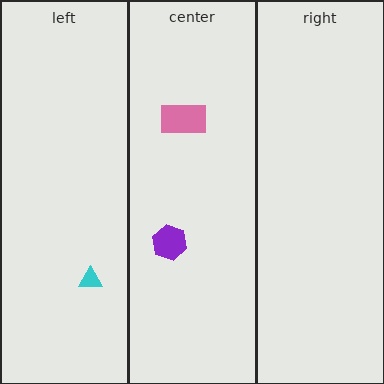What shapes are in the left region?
The cyan triangle.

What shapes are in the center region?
The pink rectangle, the purple hexagon.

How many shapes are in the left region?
1.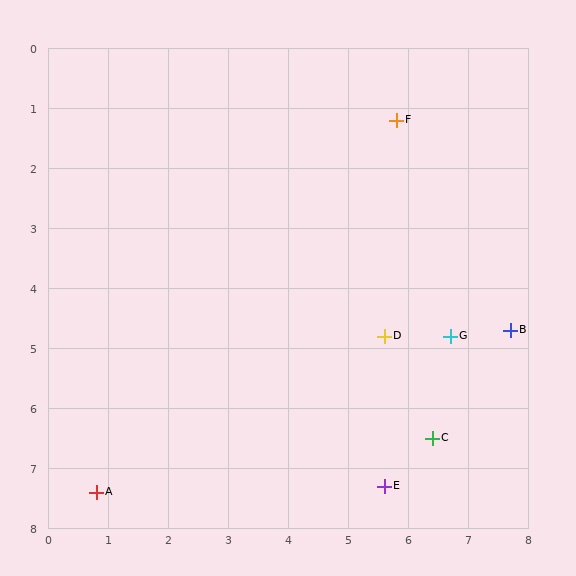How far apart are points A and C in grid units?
Points A and C are about 5.7 grid units apart.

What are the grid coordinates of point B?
Point B is at approximately (7.7, 4.7).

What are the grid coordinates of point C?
Point C is at approximately (6.4, 6.5).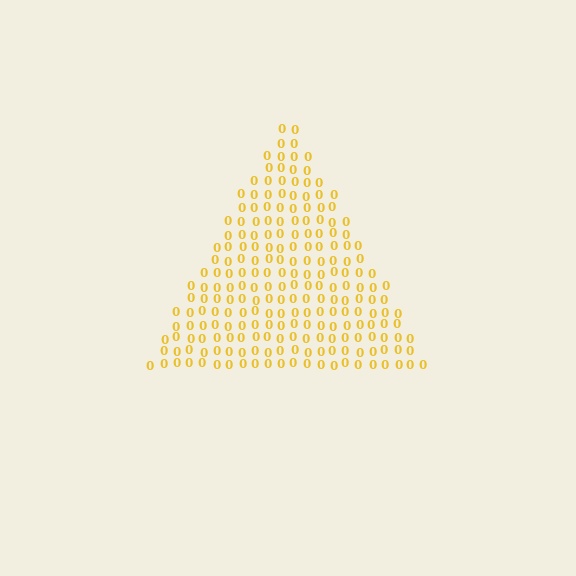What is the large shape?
The large shape is a triangle.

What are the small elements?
The small elements are digit 0's.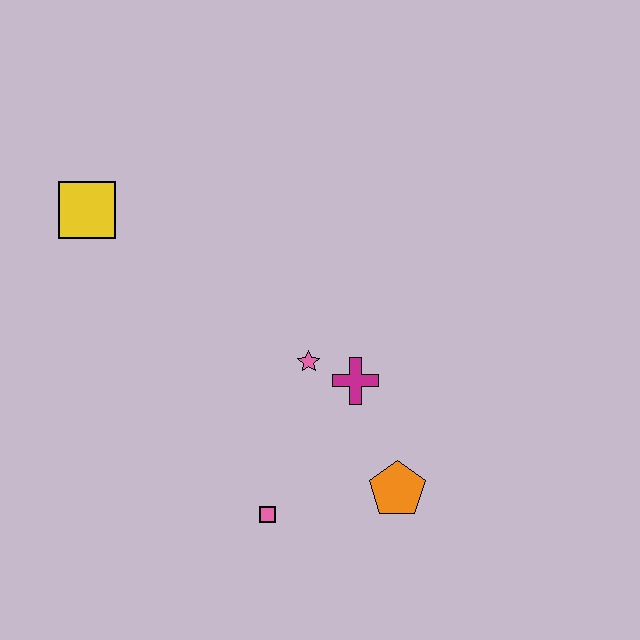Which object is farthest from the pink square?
The yellow square is farthest from the pink square.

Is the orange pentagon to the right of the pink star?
Yes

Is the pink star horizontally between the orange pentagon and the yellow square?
Yes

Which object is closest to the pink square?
The orange pentagon is closest to the pink square.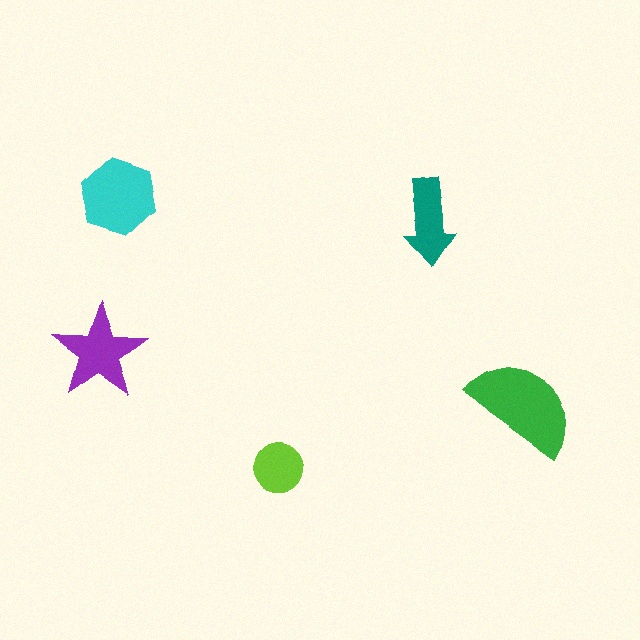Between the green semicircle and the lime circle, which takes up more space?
The green semicircle.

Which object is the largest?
The green semicircle.